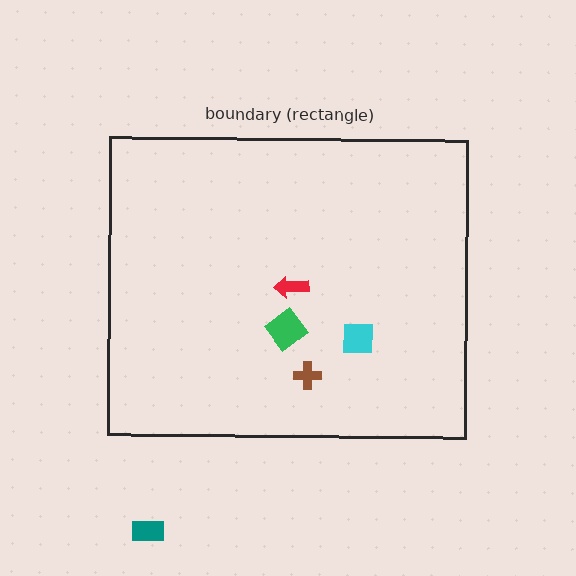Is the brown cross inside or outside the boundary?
Inside.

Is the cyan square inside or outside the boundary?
Inside.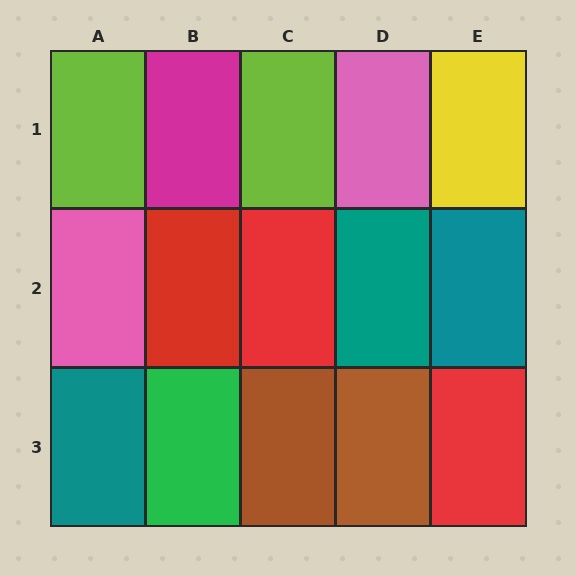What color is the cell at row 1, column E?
Yellow.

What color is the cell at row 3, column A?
Teal.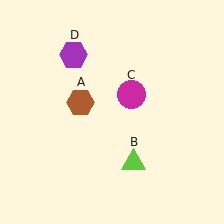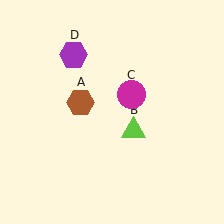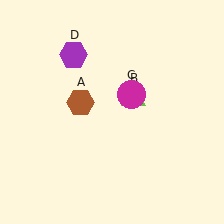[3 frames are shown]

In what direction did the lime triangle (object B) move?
The lime triangle (object B) moved up.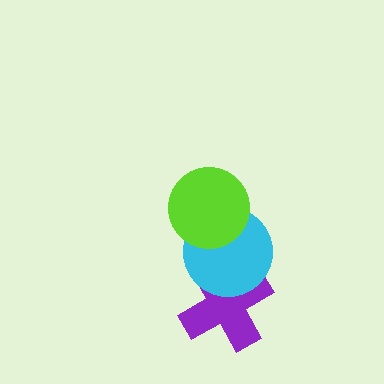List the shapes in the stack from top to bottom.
From top to bottom: the lime circle, the cyan circle, the purple cross.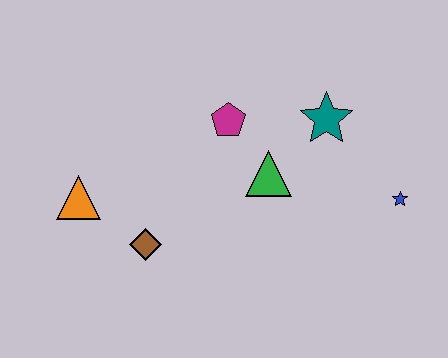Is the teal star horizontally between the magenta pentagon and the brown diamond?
No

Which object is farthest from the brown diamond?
The blue star is farthest from the brown diamond.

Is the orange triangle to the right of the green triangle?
No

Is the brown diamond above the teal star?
No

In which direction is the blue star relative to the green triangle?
The blue star is to the right of the green triangle.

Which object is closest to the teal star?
The green triangle is closest to the teal star.